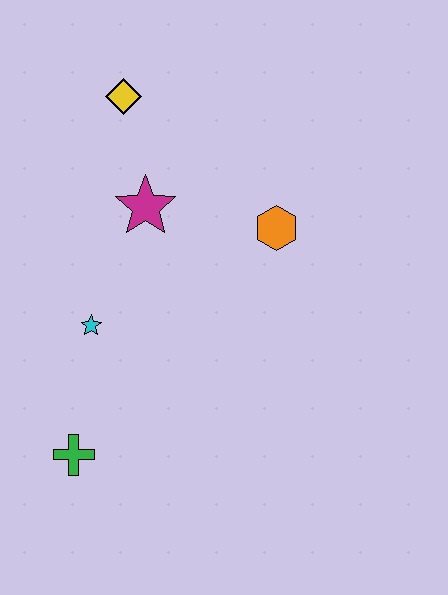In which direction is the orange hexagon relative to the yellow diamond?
The orange hexagon is to the right of the yellow diamond.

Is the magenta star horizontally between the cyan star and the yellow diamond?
No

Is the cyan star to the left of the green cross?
No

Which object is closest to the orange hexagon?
The magenta star is closest to the orange hexagon.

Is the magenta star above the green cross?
Yes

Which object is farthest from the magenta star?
The green cross is farthest from the magenta star.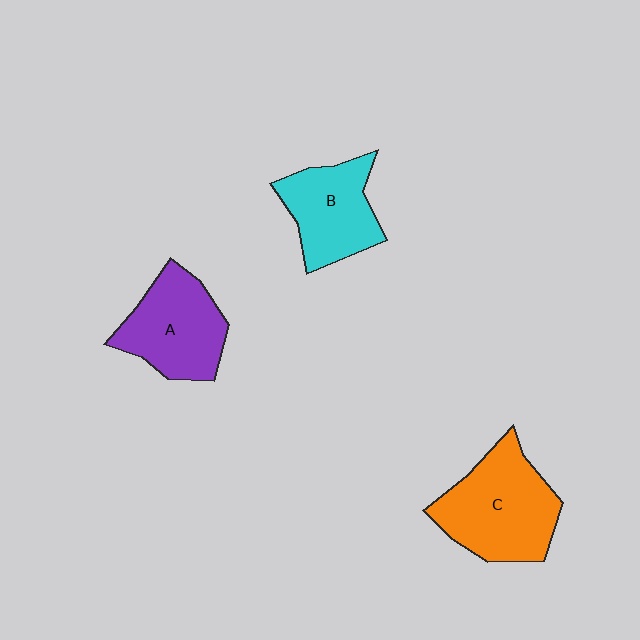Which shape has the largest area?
Shape C (orange).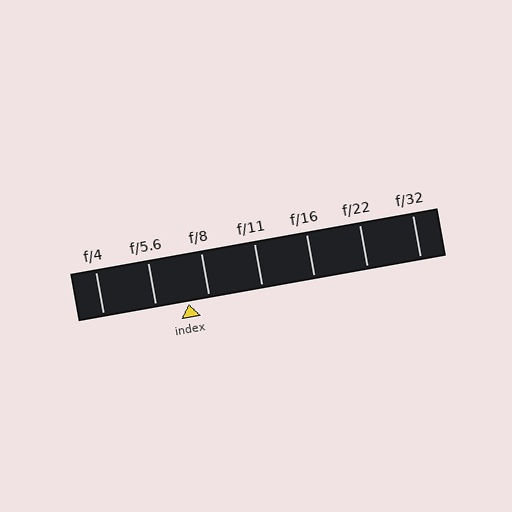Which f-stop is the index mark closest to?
The index mark is closest to f/8.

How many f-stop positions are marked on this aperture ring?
There are 7 f-stop positions marked.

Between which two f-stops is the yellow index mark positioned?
The index mark is between f/5.6 and f/8.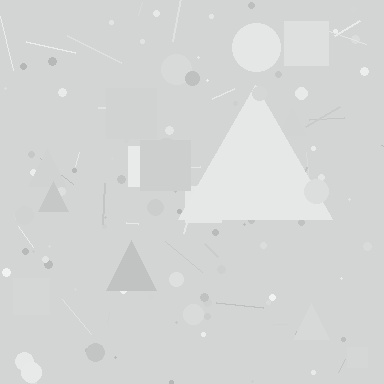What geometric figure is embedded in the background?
A triangle is embedded in the background.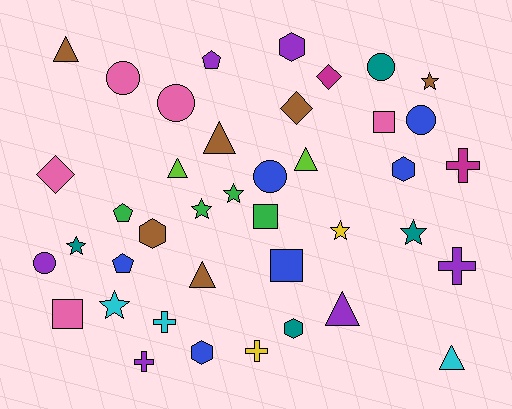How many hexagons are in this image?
There are 5 hexagons.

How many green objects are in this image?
There are 4 green objects.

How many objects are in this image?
There are 40 objects.